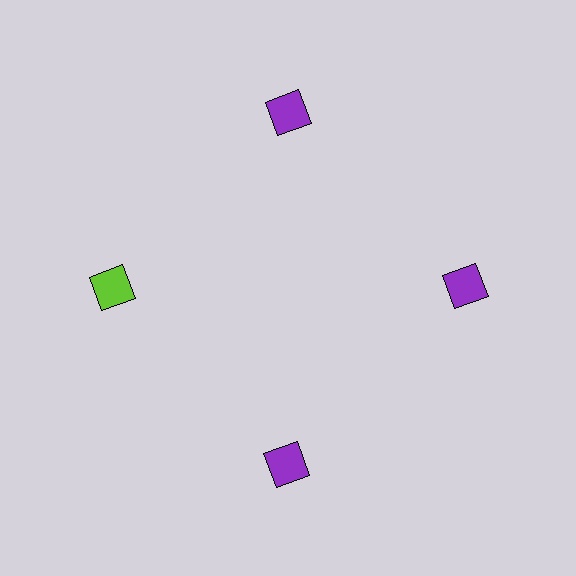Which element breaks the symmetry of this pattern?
The lime square at roughly the 9 o'clock position breaks the symmetry. All other shapes are purple squares.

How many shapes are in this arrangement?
There are 4 shapes arranged in a ring pattern.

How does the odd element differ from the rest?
It has a different color: lime instead of purple.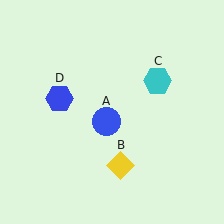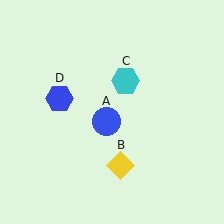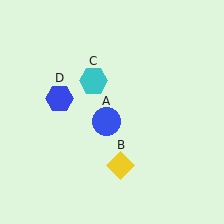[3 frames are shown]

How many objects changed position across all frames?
1 object changed position: cyan hexagon (object C).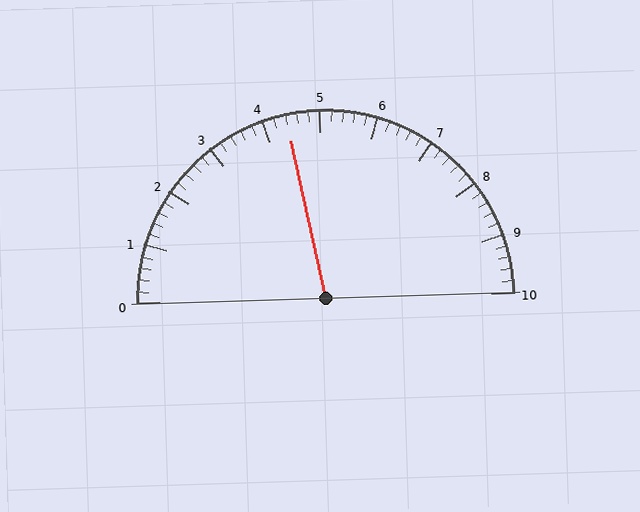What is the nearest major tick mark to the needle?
The nearest major tick mark is 4.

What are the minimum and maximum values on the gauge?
The gauge ranges from 0 to 10.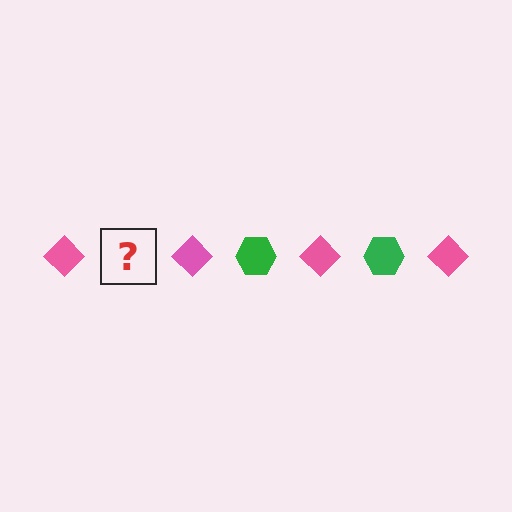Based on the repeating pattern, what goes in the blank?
The blank should be a green hexagon.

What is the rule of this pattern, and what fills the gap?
The rule is that the pattern alternates between pink diamond and green hexagon. The gap should be filled with a green hexagon.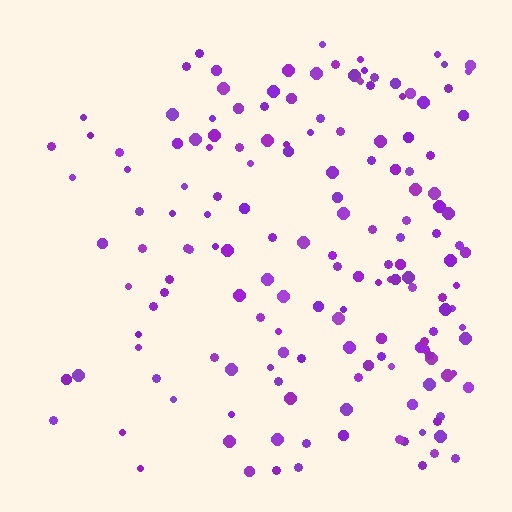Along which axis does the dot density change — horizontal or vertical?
Horizontal.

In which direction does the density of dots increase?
From left to right, with the right side densest.